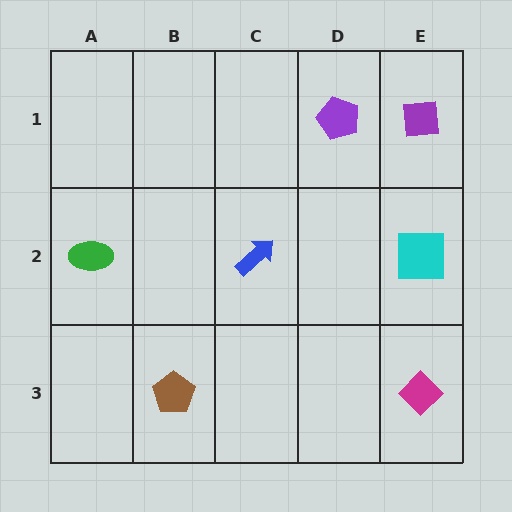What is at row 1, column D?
A purple pentagon.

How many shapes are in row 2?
3 shapes.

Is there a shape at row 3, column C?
No, that cell is empty.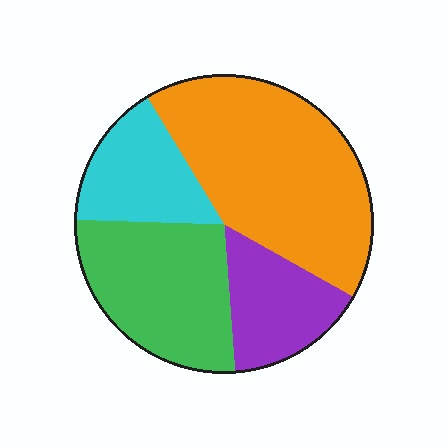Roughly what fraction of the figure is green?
Green covers around 25% of the figure.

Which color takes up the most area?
Orange, at roughly 40%.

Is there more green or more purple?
Green.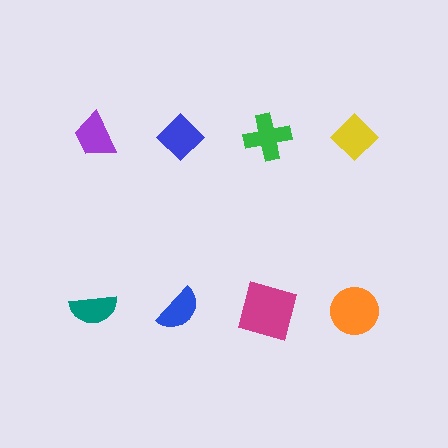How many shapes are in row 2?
4 shapes.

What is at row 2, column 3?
A magenta square.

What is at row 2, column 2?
A blue semicircle.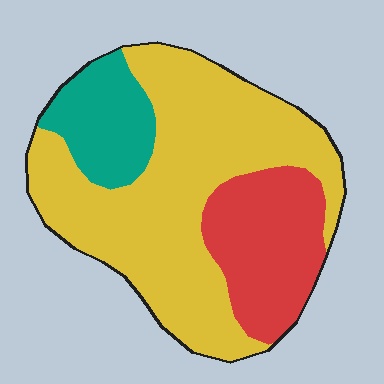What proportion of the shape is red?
Red covers roughly 25% of the shape.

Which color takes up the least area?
Teal, at roughly 15%.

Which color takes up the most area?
Yellow, at roughly 60%.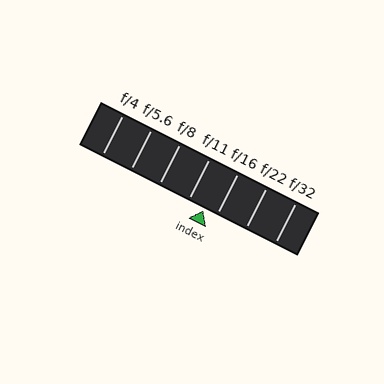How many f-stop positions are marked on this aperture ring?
There are 7 f-stop positions marked.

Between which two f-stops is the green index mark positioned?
The index mark is between f/11 and f/16.